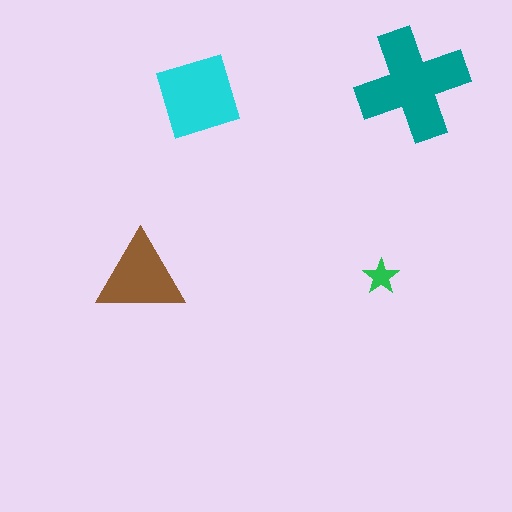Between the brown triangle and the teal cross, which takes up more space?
The teal cross.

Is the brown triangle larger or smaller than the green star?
Larger.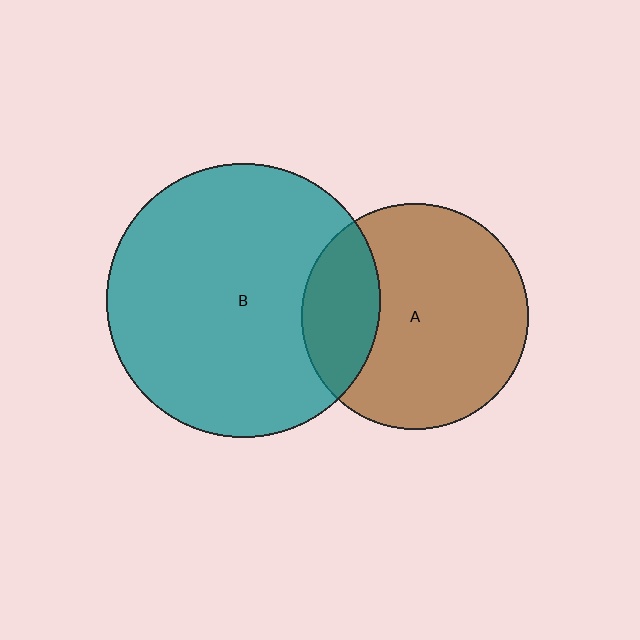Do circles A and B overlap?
Yes.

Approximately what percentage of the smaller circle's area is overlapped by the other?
Approximately 25%.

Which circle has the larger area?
Circle B (teal).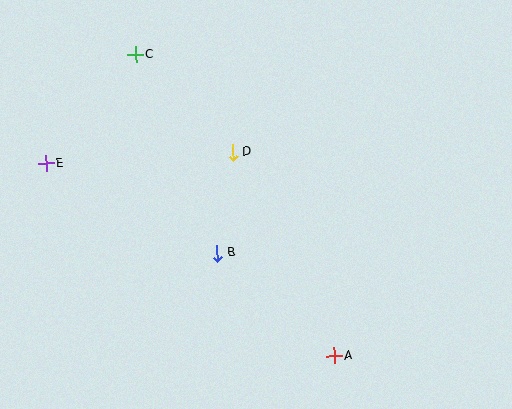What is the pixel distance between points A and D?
The distance between A and D is 227 pixels.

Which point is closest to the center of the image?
Point D at (233, 152) is closest to the center.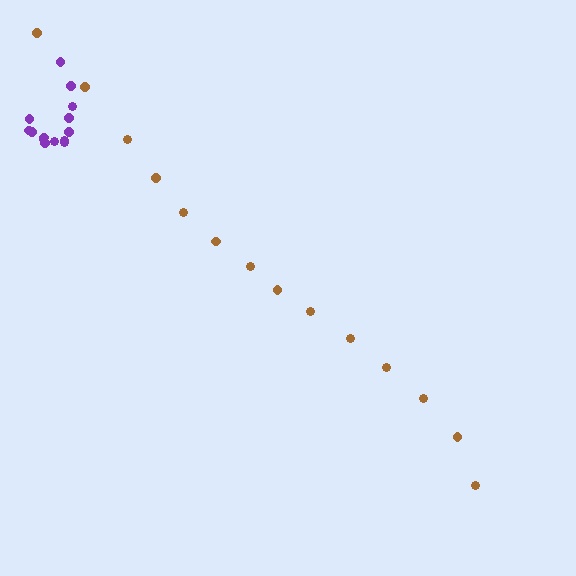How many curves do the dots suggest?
There are 2 distinct paths.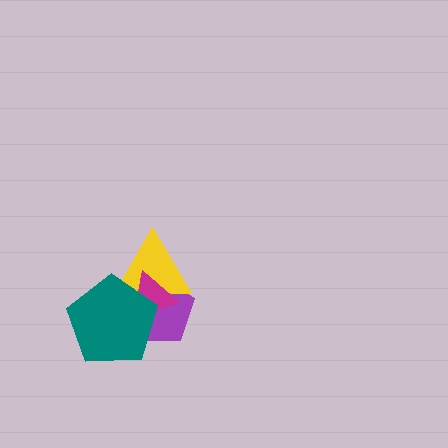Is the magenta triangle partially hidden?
Yes, it is partially covered by another shape.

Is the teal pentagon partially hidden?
No, no other shape covers it.